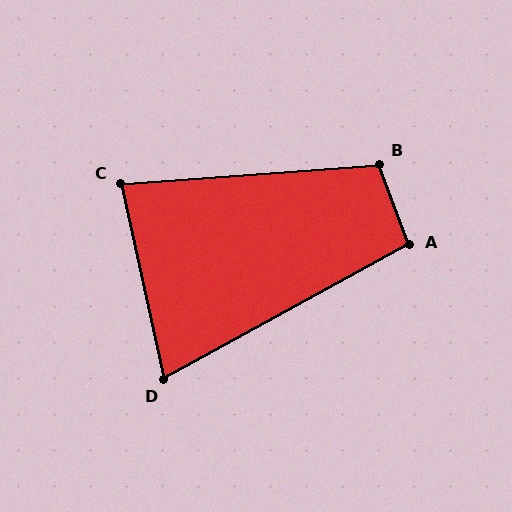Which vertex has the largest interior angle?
B, at approximately 106 degrees.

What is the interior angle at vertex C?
Approximately 82 degrees (acute).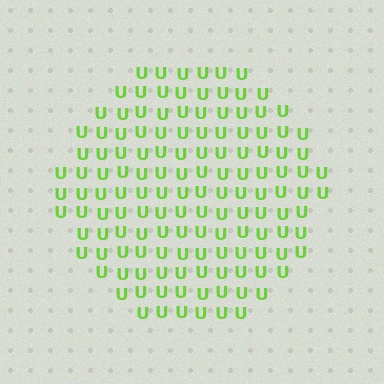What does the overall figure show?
The overall figure shows a circle.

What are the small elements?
The small elements are letter U's.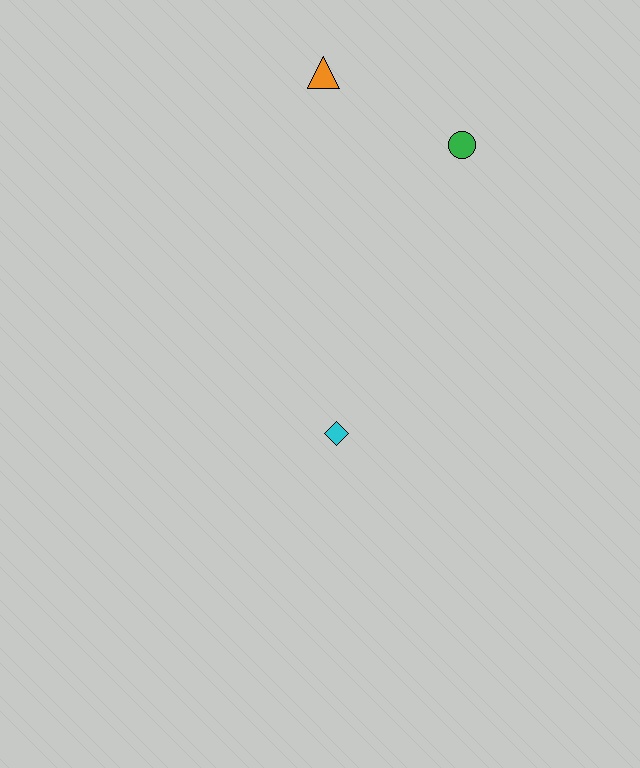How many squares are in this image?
There are no squares.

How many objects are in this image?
There are 3 objects.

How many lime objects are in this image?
There are no lime objects.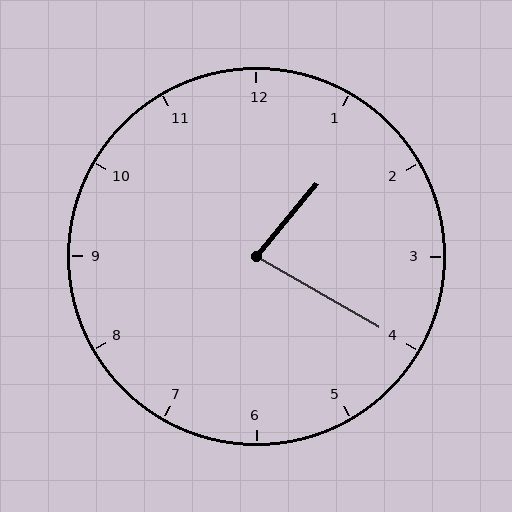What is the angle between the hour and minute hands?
Approximately 80 degrees.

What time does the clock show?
1:20.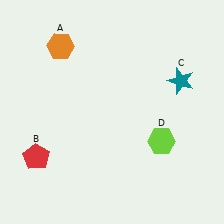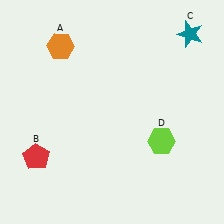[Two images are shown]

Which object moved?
The teal star (C) moved up.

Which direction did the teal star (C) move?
The teal star (C) moved up.